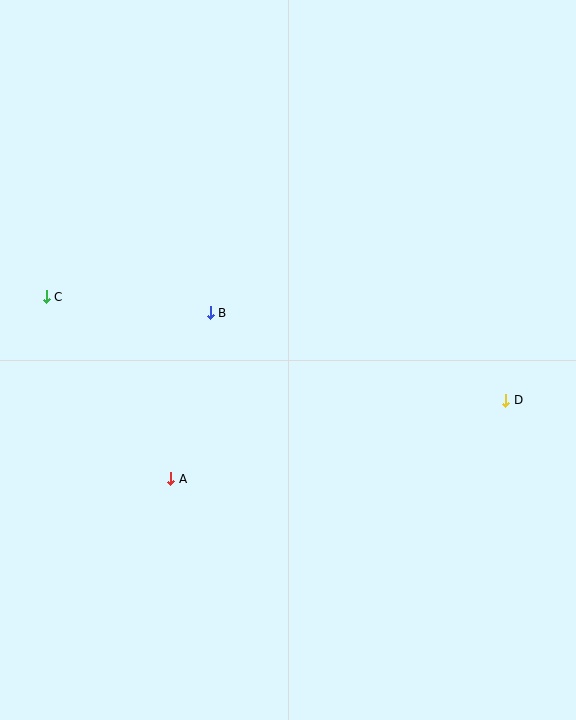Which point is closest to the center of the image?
Point B at (210, 313) is closest to the center.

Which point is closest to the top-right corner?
Point D is closest to the top-right corner.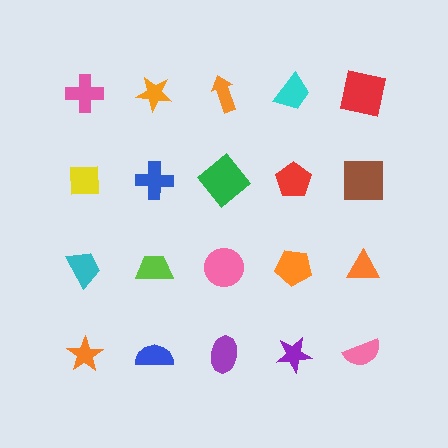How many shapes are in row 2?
5 shapes.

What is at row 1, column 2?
An orange star.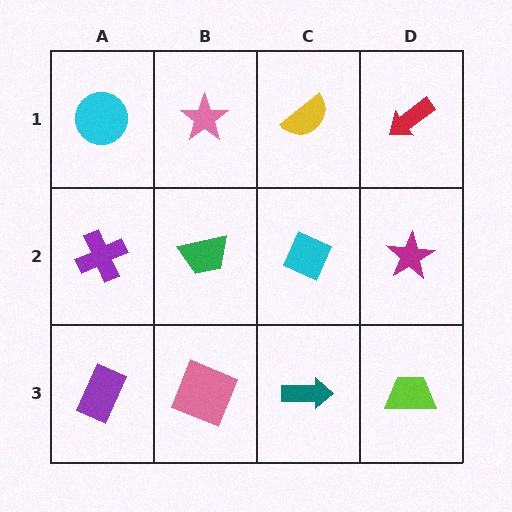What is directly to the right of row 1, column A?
A pink star.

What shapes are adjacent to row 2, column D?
A red arrow (row 1, column D), a lime trapezoid (row 3, column D), a cyan diamond (row 2, column C).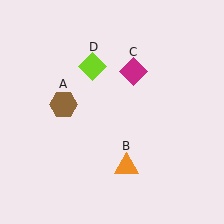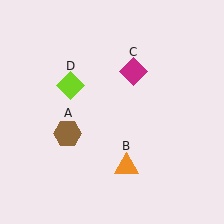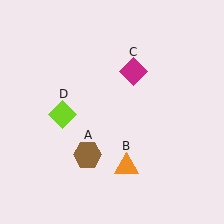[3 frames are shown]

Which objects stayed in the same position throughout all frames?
Orange triangle (object B) and magenta diamond (object C) remained stationary.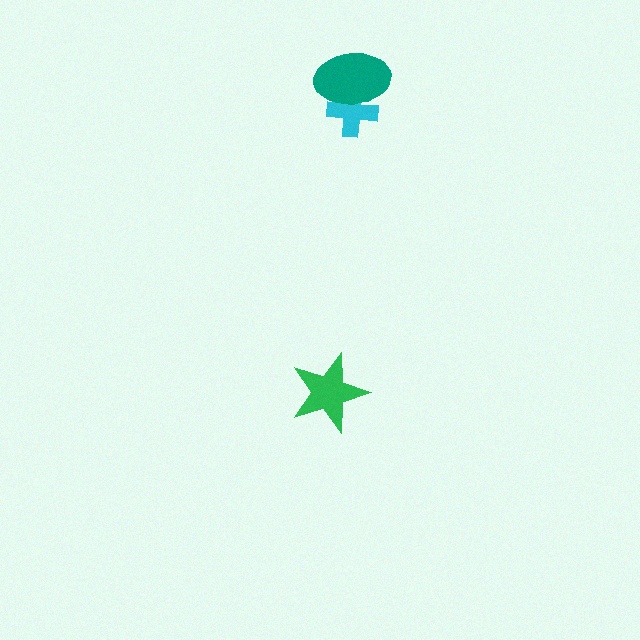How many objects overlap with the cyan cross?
1 object overlaps with the cyan cross.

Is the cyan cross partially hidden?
Yes, it is partially covered by another shape.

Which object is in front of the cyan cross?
The teal ellipse is in front of the cyan cross.